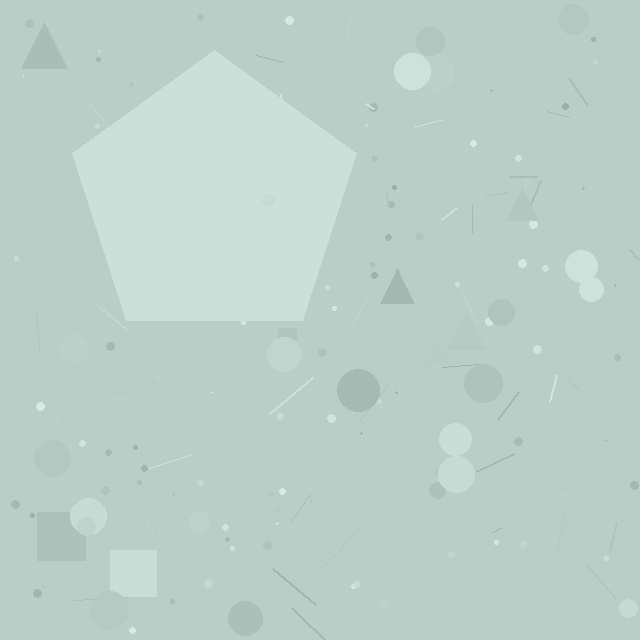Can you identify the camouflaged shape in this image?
The camouflaged shape is a pentagon.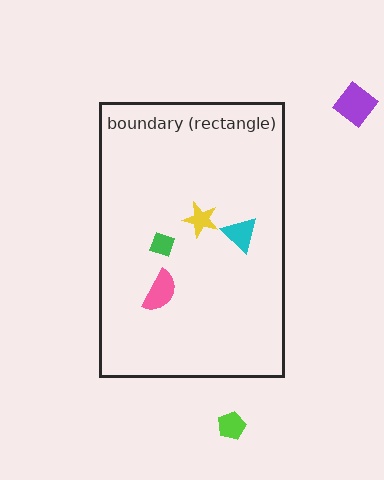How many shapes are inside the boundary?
4 inside, 2 outside.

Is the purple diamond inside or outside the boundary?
Outside.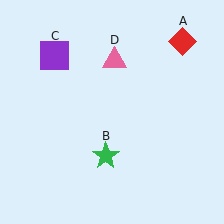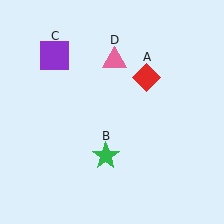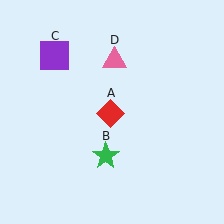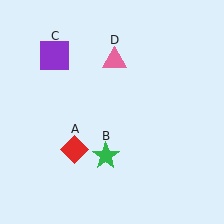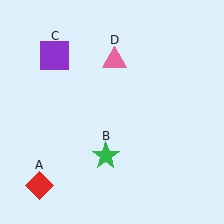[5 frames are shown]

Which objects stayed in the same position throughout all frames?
Green star (object B) and purple square (object C) and pink triangle (object D) remained stationary.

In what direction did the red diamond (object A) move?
The red diamond (object A) moved down and to the left.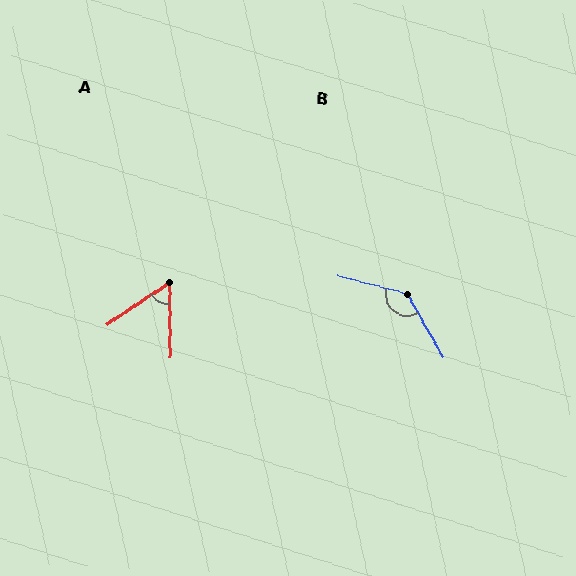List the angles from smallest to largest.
A (57°), B (134°).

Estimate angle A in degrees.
Approximately 57 degrees.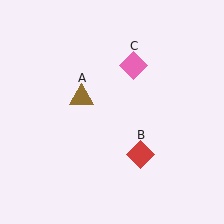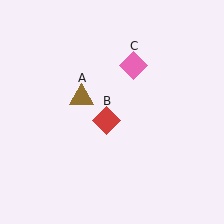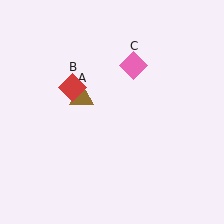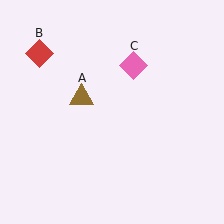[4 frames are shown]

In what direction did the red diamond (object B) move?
The red diamond (object B) moved up and to the left.